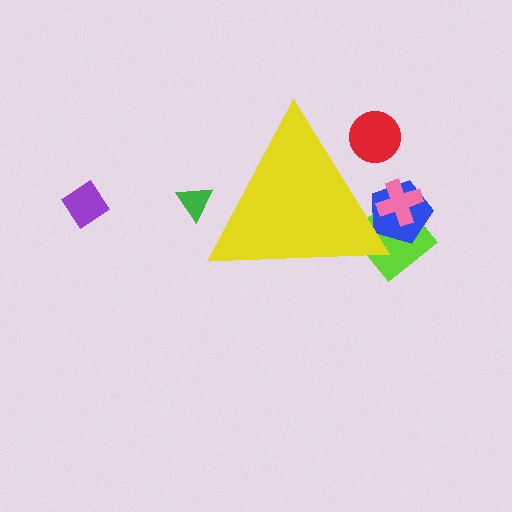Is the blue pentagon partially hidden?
Yes, the blue pentagon is partially hidden behind the yellow triangle.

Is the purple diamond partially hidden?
No, the purple diamond is fully visible.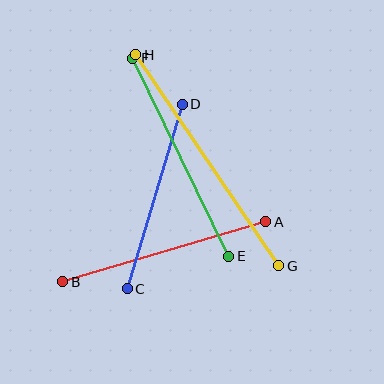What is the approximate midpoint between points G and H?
The midpoint is at approximately (207, 160) pixels.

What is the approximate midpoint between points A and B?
The midpoint is at approximately (164, 252) pixels.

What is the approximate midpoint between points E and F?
The midpoint is at approximately (181, 157) pixels.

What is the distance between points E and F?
The distance is approximately 220 pixels.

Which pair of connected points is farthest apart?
Points G and H are farthest apart.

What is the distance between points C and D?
The distance is approximately 192 pixels.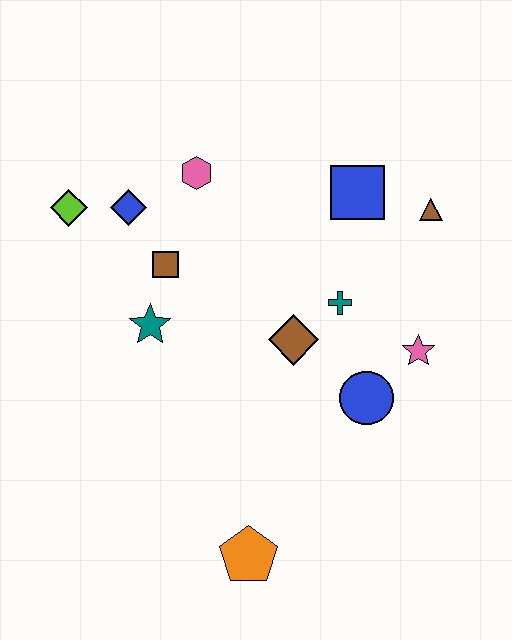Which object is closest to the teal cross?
The brown diamond is closest to the teal cross.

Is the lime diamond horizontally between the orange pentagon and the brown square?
No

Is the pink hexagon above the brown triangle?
Yes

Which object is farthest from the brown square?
The orange pentagon is farthest from the brown square.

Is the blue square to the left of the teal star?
No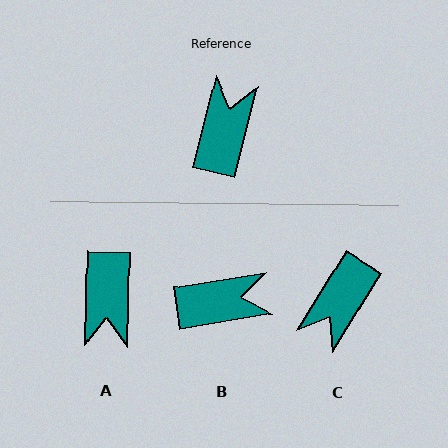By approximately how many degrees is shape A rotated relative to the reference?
Approximately 167 degrees clockwise.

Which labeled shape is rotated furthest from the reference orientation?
A, about 167 degrees away.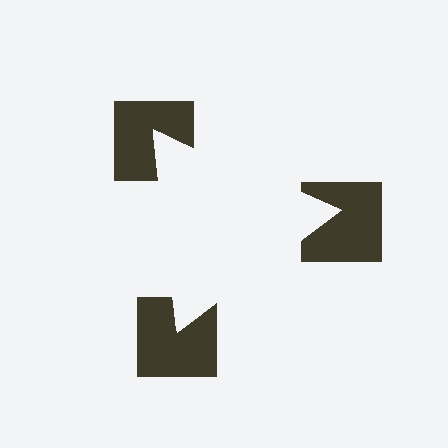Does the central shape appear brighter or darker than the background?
It typically appears slightly brighter than the background, even though no actual brightness change is drawn.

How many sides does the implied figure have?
3 sides.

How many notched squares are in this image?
There are 3 — one at each vertex of the illusory triangle.